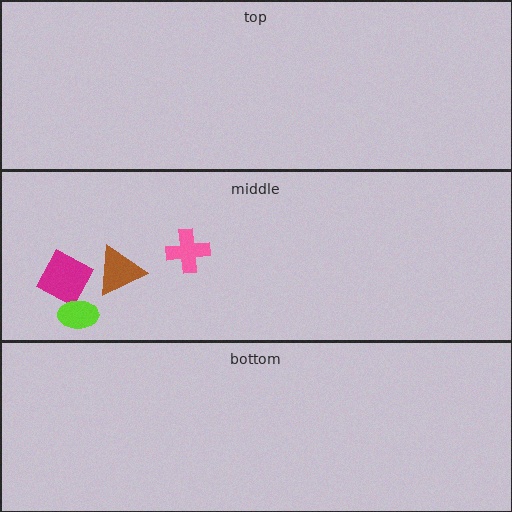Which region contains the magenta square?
The middle region.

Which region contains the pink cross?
The middle region.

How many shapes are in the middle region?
4.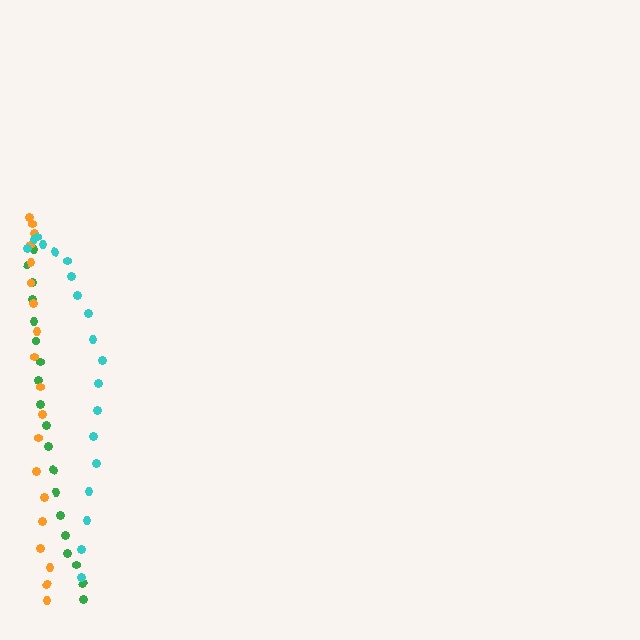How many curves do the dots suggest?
There are 3 distinct paths.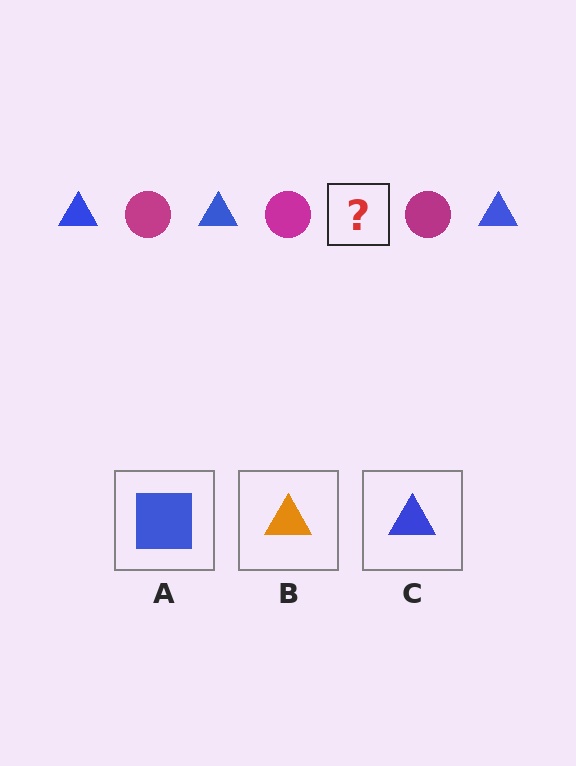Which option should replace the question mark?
Option C.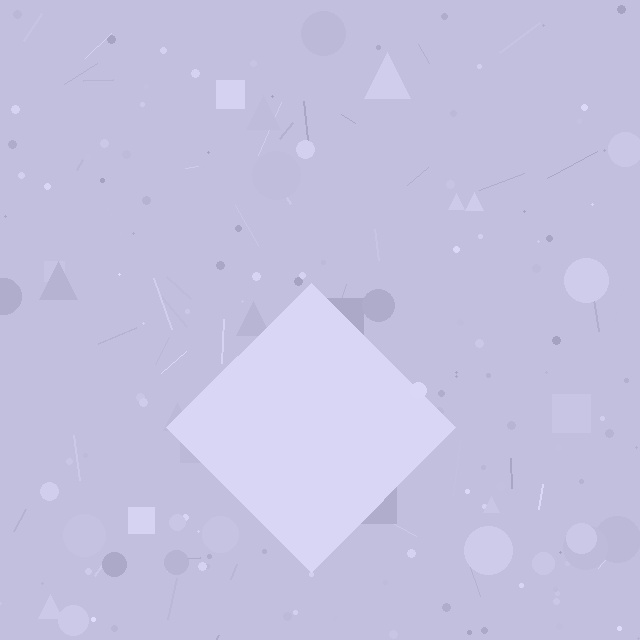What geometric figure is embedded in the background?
A diamond is embedded in the background.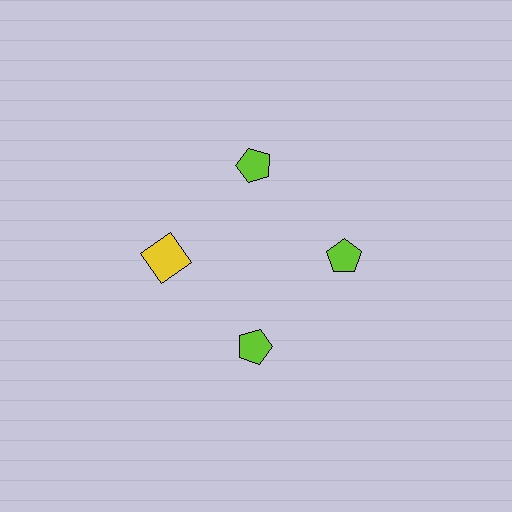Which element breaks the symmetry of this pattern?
The yellow square at roughly the 9 o'clock position breaks the symmetry. All other shapes are lime pentagons.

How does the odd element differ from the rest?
It differs in both color (yellow instead of lime) and shape (square instead of pentagon).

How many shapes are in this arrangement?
There are 4 shapes arranged in a ring pattern.